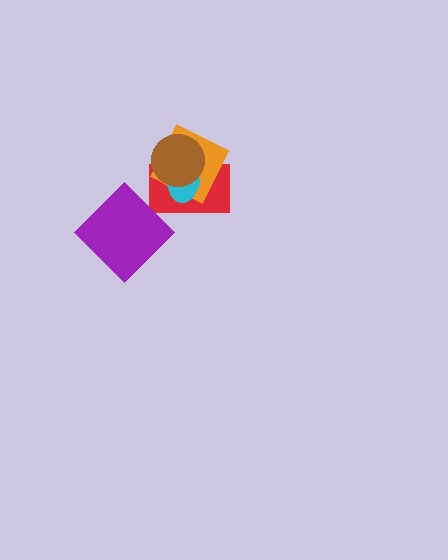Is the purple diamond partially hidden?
No, no other shape covers it.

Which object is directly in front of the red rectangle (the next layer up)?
The orange diamond is directly in front of the red rectangle.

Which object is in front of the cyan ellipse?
The brown circle is in front of the cyan ellipse.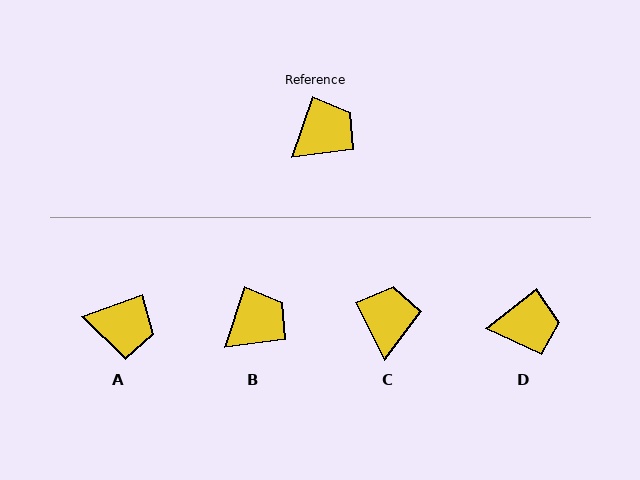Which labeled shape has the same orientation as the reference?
B.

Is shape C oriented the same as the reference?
No, it is off by about 45 degrees.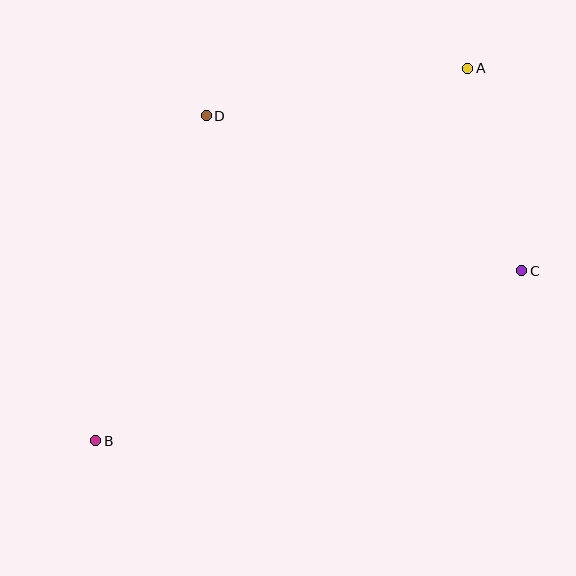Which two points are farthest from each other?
Points A and B are farthest from each other.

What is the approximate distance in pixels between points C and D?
The distance between C and D is approximately 351 pixels.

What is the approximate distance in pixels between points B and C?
The distance between B and C is approximately 458 pixels.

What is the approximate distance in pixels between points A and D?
The distance between A and D is approximately 266 pixels.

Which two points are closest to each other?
Points A and C are closest to each other.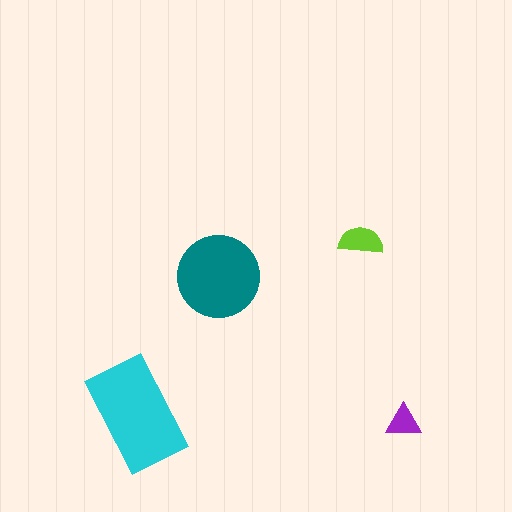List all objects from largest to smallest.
The cyan rectangle, the teal circle, the lime semicircle, the purple triangle.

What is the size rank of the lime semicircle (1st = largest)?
3rd.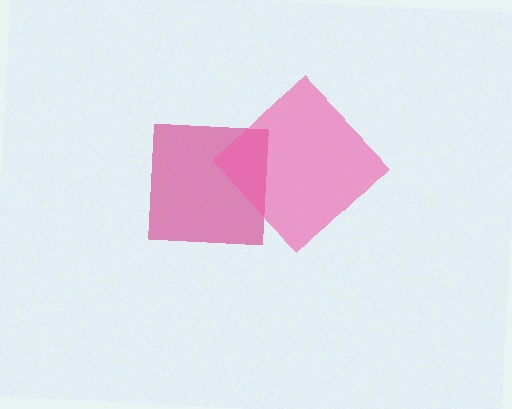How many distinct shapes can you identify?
There are 2 distinct shapes: a magenta square, a pink diamond.